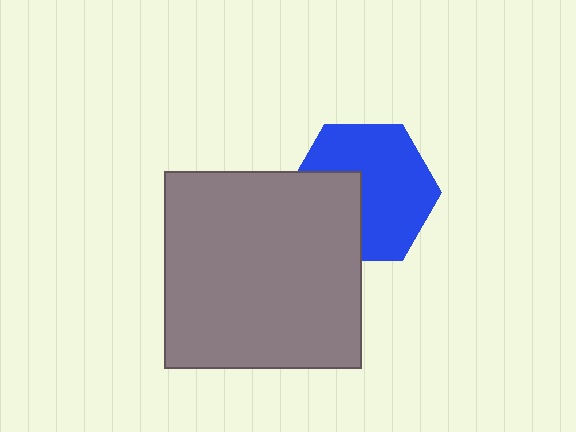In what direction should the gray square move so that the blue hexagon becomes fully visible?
The gray square should move toward the lower-left. That is the shortest direction to clear the overlap and leave the blue hexagon fully visible.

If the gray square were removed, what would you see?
You would see the complete blue hexagon.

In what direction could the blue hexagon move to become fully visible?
The blue hexagon could move toward the upper-right. That would shift it out from behind the gray square entirely.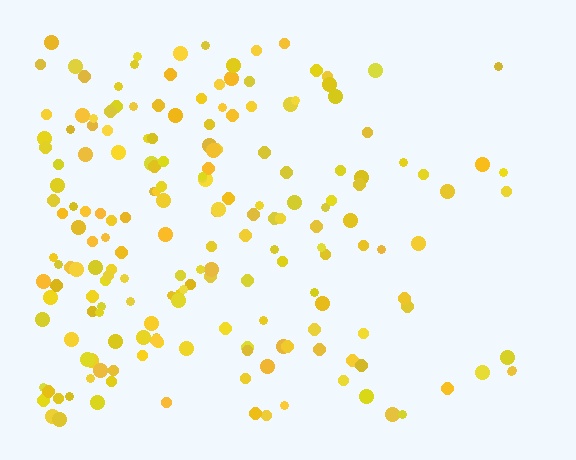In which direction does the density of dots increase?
From right to left, with the left side densest.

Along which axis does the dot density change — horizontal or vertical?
Horizontal.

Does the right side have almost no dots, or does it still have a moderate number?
Still a moderate number, just noticeably fewer than the left.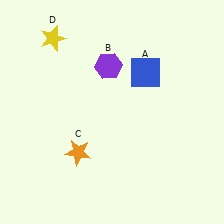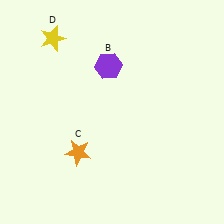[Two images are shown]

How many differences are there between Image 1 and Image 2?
There is 1 difference between the two images.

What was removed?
The blue square (A) was removed in Image 2.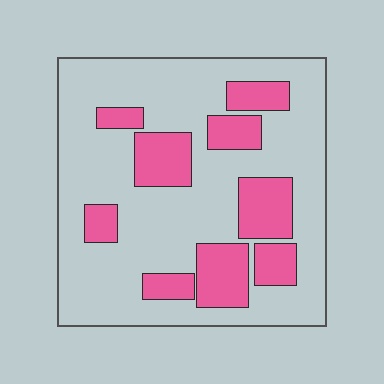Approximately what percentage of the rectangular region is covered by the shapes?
Approximately 25%.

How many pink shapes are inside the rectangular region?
9.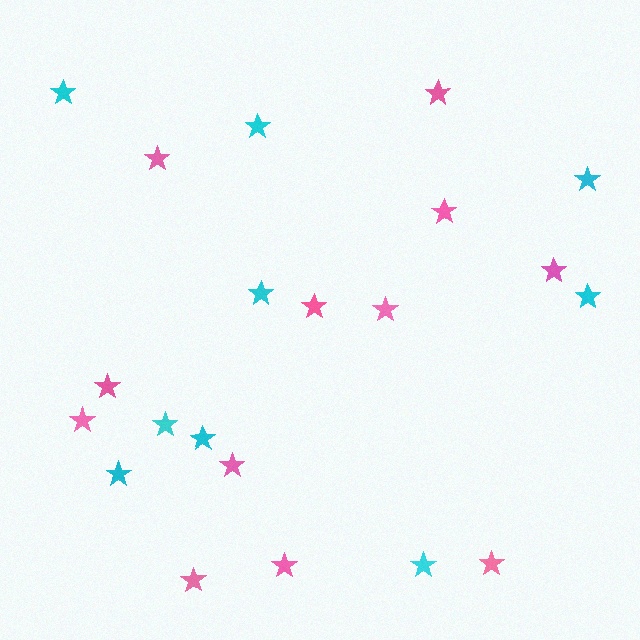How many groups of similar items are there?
There are 2 groups: one group of pink stars (12) and one group of cyan stars (9).